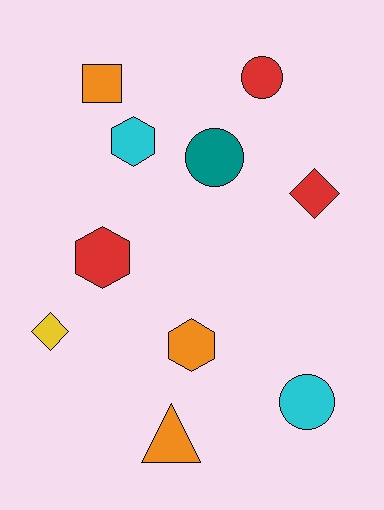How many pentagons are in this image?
There are no pentagons.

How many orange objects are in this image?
There are 3 orange objects.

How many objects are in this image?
There are 10 objects.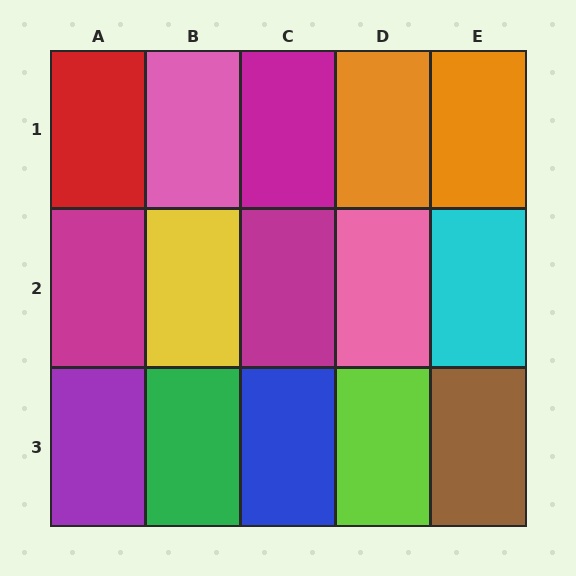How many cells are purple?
1 cell is purple.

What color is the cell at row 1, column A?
Red.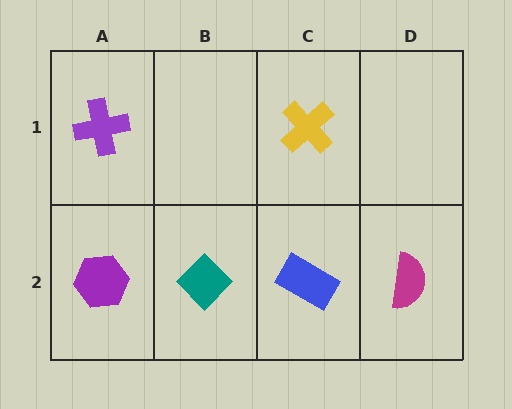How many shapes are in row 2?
4 shapes.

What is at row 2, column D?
A magenta semicircle.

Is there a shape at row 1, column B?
No, that cell is empty.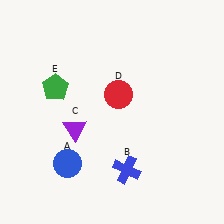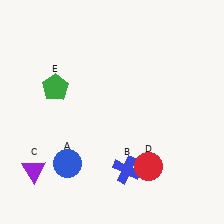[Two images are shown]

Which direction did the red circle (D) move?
The red circle (D) moved down.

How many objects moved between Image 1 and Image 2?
2 objects moved between the two images.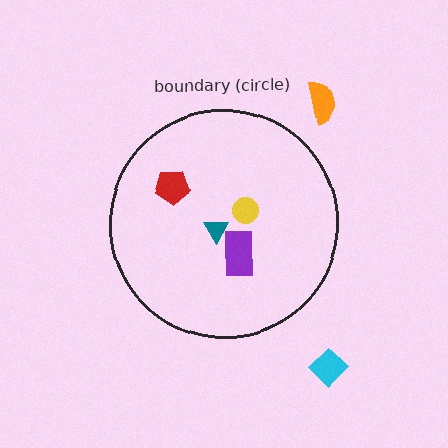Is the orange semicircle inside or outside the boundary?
Outside.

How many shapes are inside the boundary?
4 inside, 2 outside.